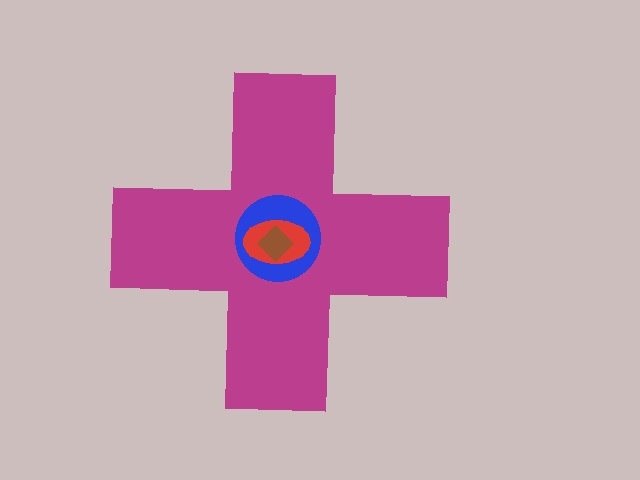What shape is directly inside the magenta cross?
The blue circle.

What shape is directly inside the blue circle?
The red ellipse.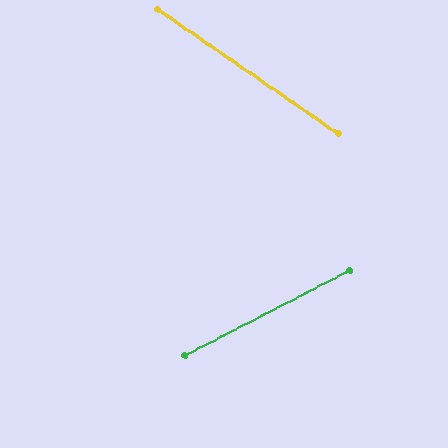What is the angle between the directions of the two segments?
Approximately 62 degrees.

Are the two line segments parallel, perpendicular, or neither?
Neither parallel nor perpendicular — they differ by about 62°.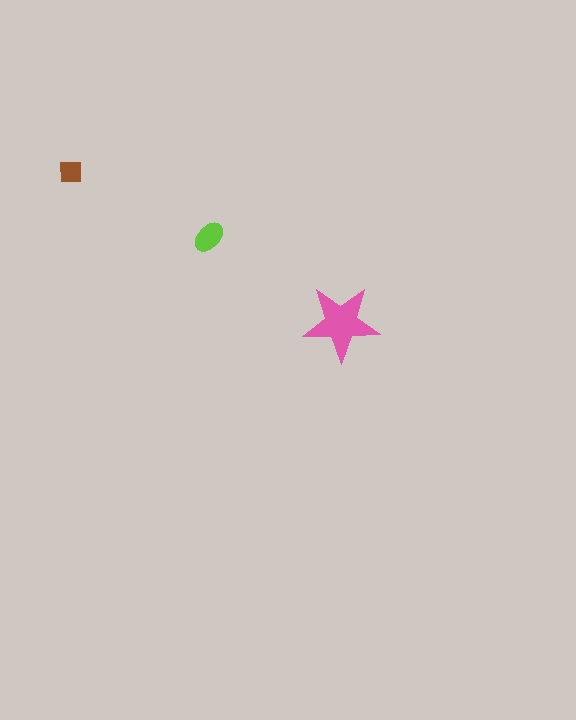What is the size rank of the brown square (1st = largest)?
3rd.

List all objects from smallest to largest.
The brown square, the lime ellipse, the pink star.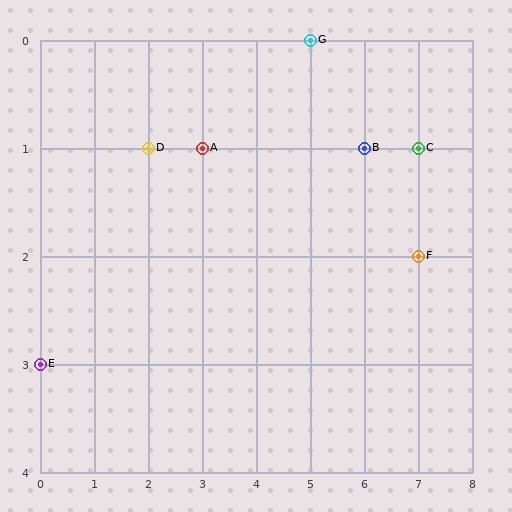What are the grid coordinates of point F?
Point F is at grid coordinates (7, 2).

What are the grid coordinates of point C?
Point C is at grid coordinates (7, 1).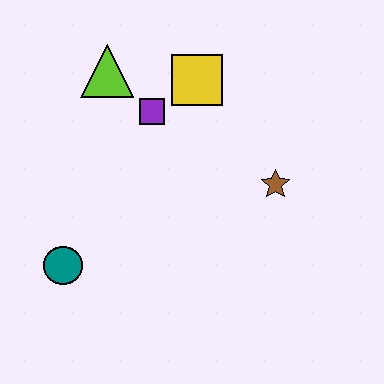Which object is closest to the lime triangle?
The purple square is closest to the lime triangle.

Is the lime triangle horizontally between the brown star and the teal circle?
Yes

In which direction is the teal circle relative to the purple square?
The teal circle is below the purple square.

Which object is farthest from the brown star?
The teal circle is farthest from the brown star.